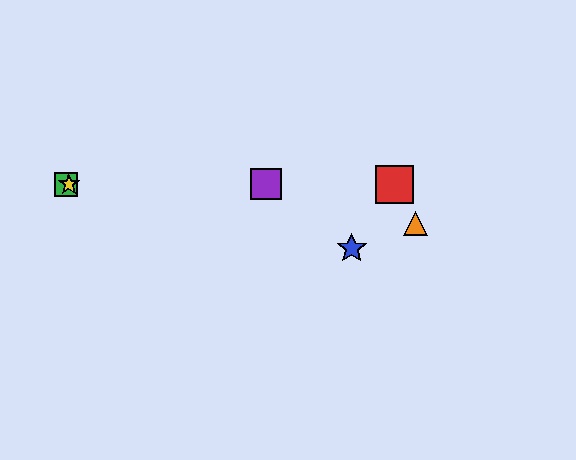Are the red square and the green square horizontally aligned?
Yes, both are at y≈184.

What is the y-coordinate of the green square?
The green square is at y≈184.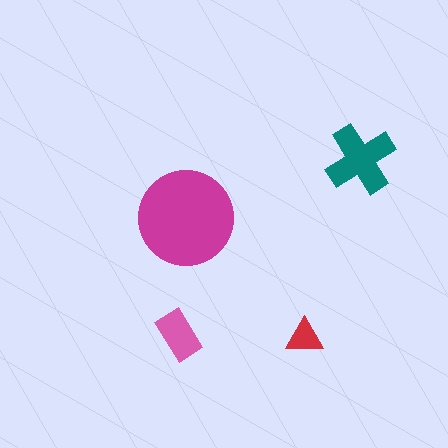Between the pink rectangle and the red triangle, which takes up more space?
The pink rectangle.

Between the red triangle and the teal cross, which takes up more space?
The teal cross.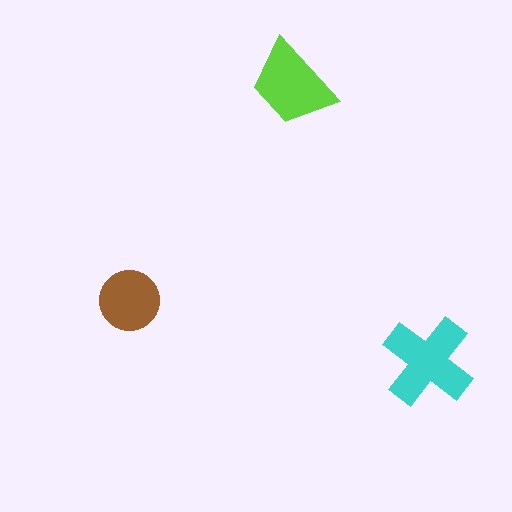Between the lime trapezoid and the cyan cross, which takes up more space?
The cyan cross.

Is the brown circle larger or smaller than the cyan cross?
Smaller.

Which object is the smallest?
The brown circle.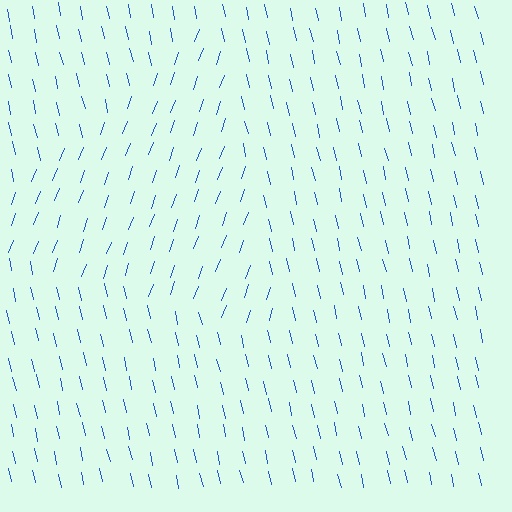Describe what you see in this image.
The image is filled with small blue line segments. A triangle region in the image has lines oriented differently from the surrounding lines, creating a visible texture boundary.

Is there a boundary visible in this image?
Yes, there is a texture boundary formed by a change in line orientation.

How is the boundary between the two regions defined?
The boundary is defined purely by a change in line orientation (approximately 32 degrees difference). All lines are the same color and thickness.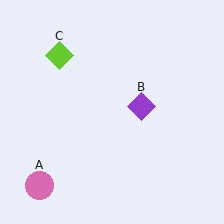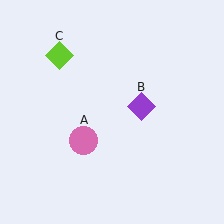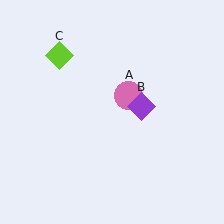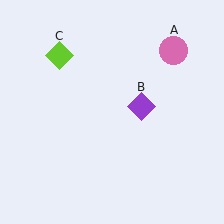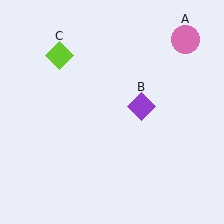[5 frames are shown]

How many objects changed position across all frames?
1 object changed position: pink circle (object A).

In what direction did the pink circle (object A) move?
The pink circle (object A) moved up and to the right.